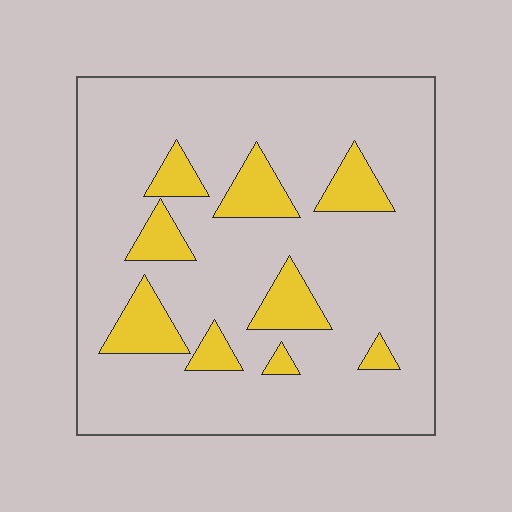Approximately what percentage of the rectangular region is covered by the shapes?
Approximately 15%.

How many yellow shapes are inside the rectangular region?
9.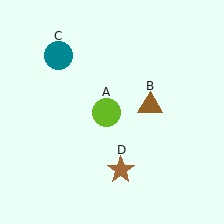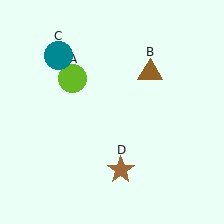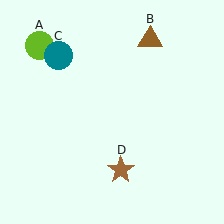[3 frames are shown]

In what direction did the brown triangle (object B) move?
The brown triangle (object B) moved up.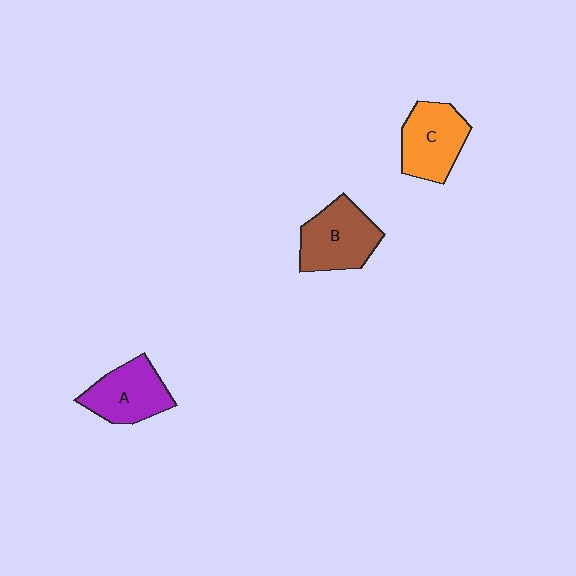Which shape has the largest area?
Shape B (brown).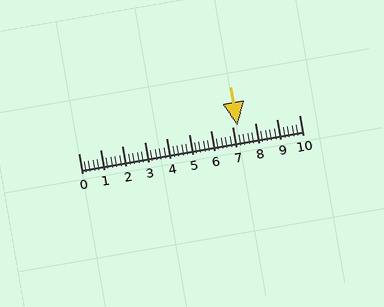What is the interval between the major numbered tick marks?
The major tick marks are spaced 1 units apart.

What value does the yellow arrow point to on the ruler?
The yellow arrow points to approximately 7.2.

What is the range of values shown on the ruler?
The ruler shows values from 0 to 10.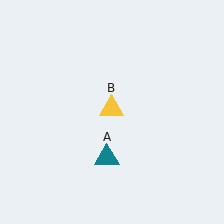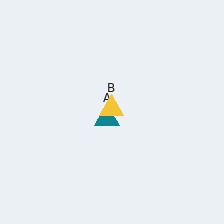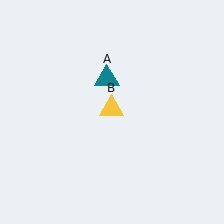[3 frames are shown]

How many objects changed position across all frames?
1 object changed position: teal triangle (object A).